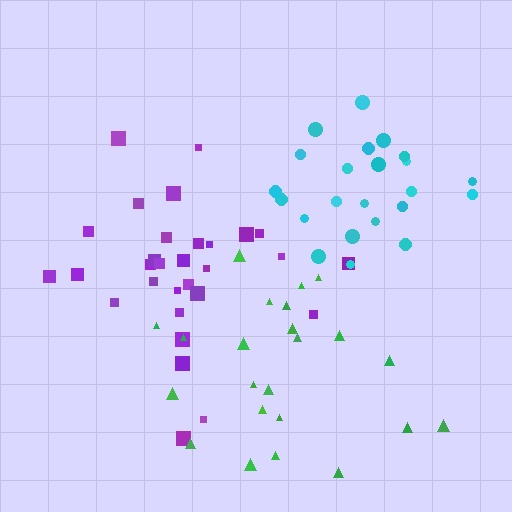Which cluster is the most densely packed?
Cyan.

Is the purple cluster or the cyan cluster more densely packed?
Cyan.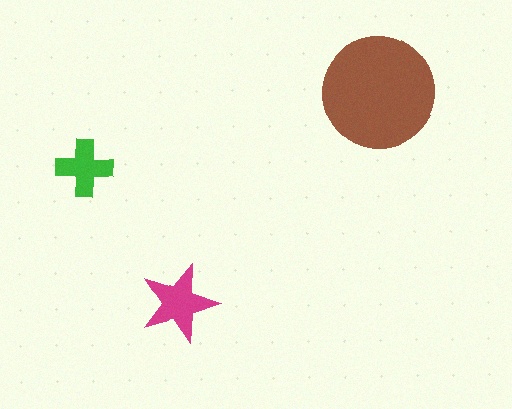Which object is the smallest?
The green cross.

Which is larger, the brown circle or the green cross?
The brown circle.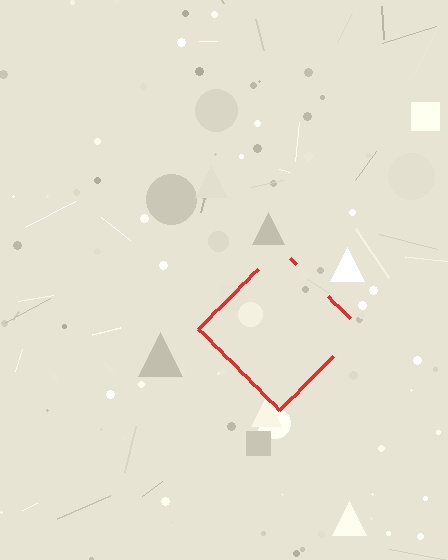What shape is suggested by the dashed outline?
The dashed outline suggests a diamond.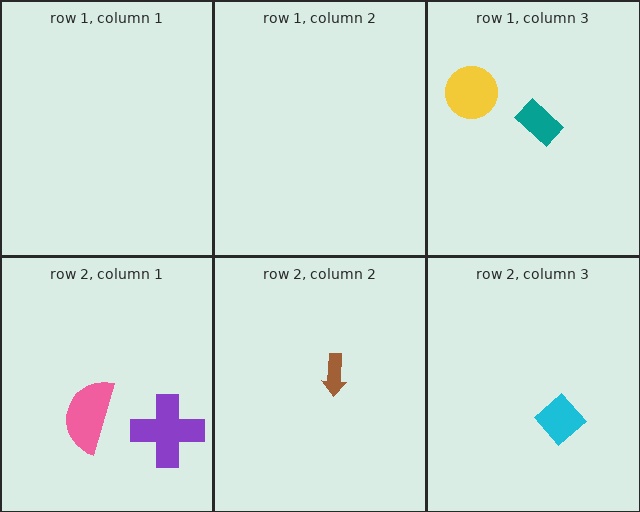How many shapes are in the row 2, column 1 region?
2.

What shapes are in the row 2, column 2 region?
The brown arrow.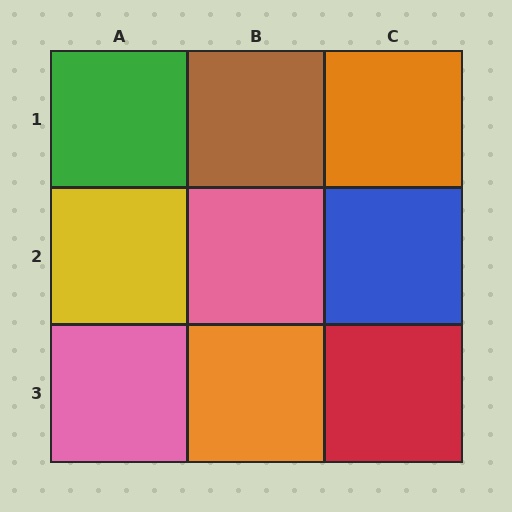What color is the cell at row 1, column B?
Brown.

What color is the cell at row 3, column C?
Red.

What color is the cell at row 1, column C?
Orange.